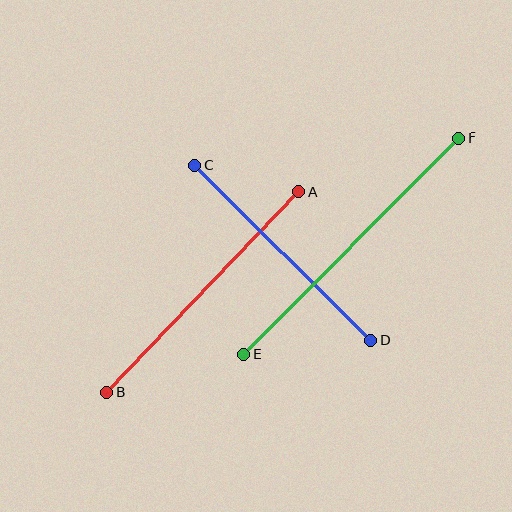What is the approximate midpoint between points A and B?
The midpoint is at approximately (203, 292) pixels.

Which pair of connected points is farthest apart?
Points E and F are farthest apart.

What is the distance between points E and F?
The distance is approximately 304 pixels.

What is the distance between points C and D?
The distance is approximately 248 pixels.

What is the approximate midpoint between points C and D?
The midpoint is at approximately (283, 252) pixels.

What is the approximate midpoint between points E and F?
The midpoint is at approximately (351, 246) pixels.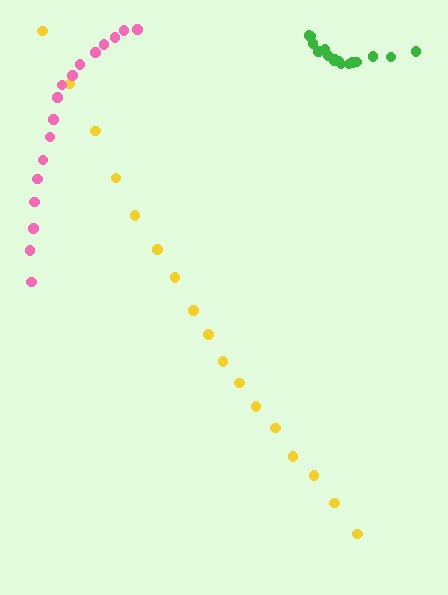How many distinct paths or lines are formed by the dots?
There are 3 distinct paths.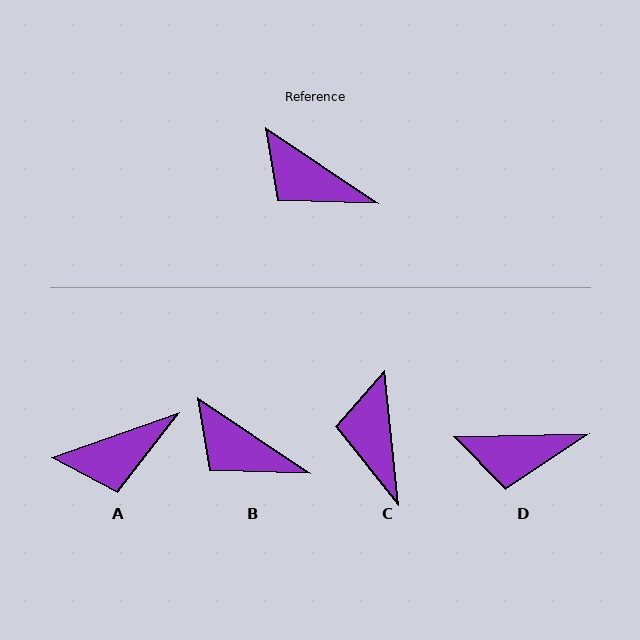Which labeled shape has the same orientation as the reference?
B.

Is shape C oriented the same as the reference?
No, it is off by about 50 degrees.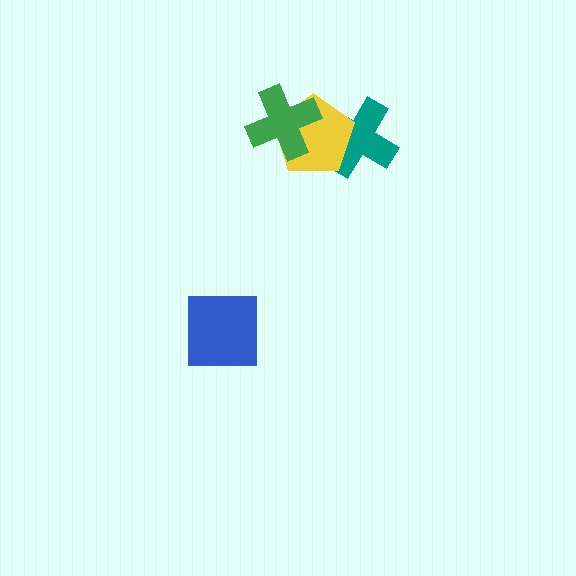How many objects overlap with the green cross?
1 object overlaps with the green cross.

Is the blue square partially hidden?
No, no other shape covers it.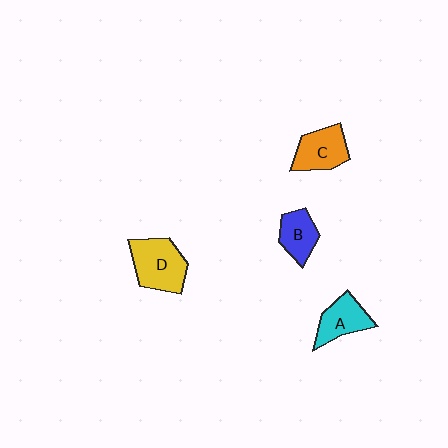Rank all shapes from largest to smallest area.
From largest to smallest: D (yellow), C (orange), A (cyan), B (blue).